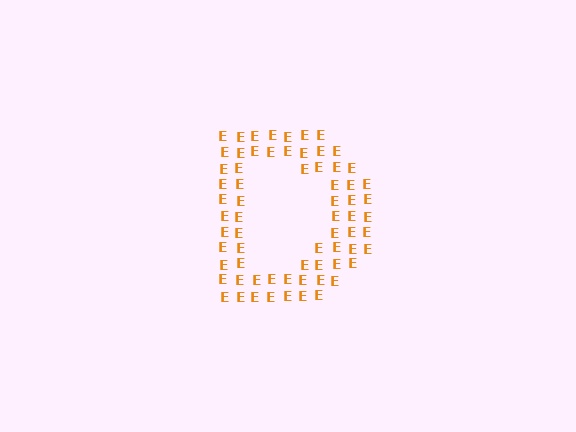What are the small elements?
The small elements are letter E's.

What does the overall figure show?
The overall figure shows the letter D.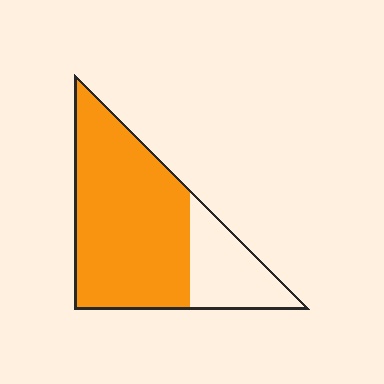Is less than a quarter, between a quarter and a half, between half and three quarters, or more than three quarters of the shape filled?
Between half and three quarters.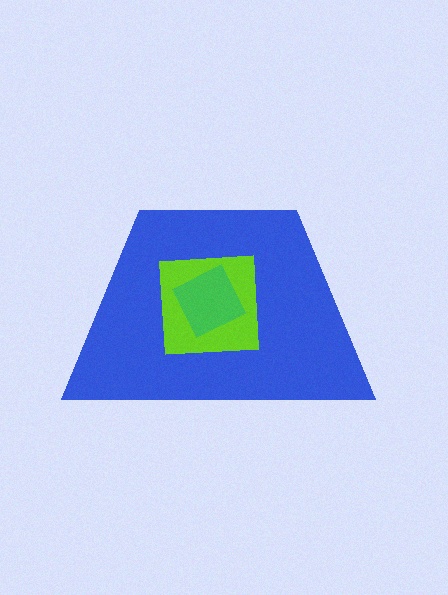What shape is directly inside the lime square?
The green diamond.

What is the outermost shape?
The blue trapezoid.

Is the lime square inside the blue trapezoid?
Yes.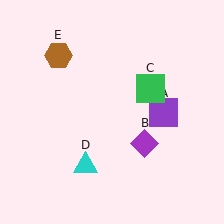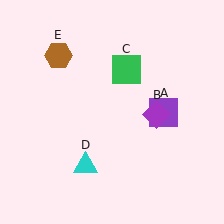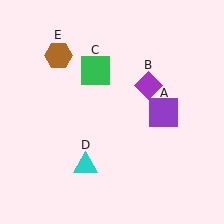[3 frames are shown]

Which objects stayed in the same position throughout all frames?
Purple square (object A) and cyan triangle (object D) and brown hexagon (object E) remained stationary.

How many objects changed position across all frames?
2 objects changed position: purple diamond (object B), green square (object C).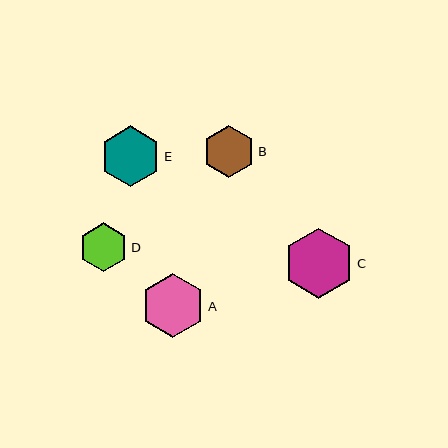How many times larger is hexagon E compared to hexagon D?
Hexagon E is approximately 1.2 times the size of hexagon D.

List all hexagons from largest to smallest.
From largest to smallest: C, A, E, B, D.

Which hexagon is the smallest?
Hexagon D is the smallest with a size of approximately 49 pixels.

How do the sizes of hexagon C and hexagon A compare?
Hexagon C and hexagon A are approximately the same size.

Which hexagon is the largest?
Hexagon C is the largest with a size of approximately 70 pixels.